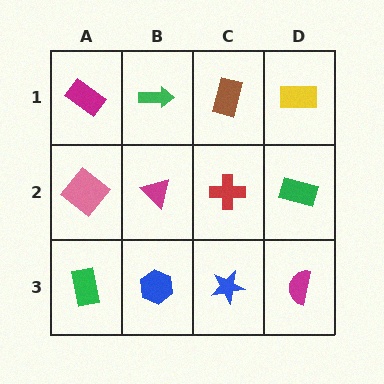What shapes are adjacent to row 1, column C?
A red cross (row 2, column C), a green arrow (row 1, column B), a yellow rectangle (row 1, column D).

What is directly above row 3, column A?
A pink diamond.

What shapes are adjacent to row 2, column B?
A green arrow (row 1, column B), a blue hexagon (row 3, column B), a pink diamond (row 2, column A), a red cross (row 2, column C).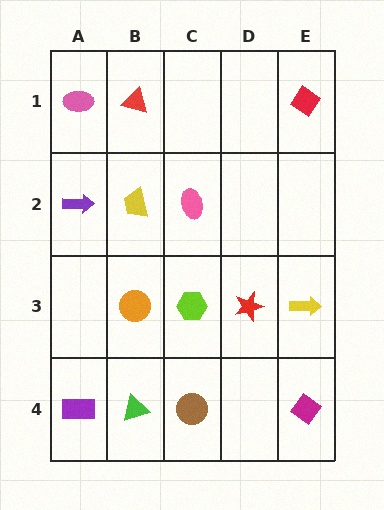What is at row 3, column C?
A lime hexagon.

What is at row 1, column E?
A red diamond.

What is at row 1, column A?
A pink ellipse.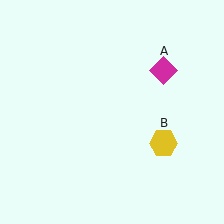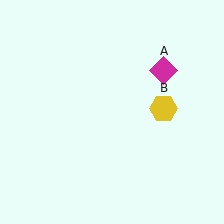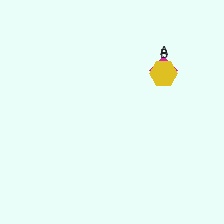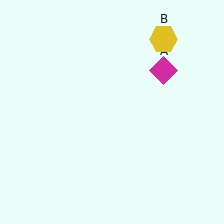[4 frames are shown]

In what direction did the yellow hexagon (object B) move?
The yellow hexagon (object B) moved up.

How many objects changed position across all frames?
1 object changed position: yellow hexagon (object B).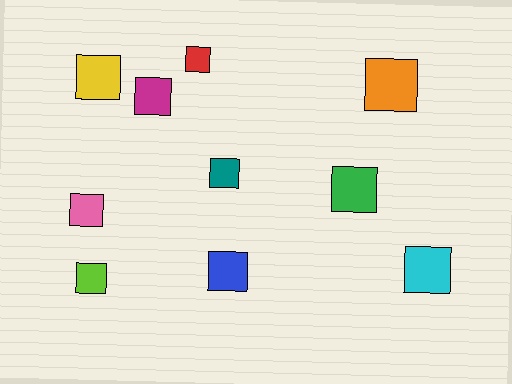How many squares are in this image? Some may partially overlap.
There are 10 squares.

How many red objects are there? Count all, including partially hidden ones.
There is 1 red object.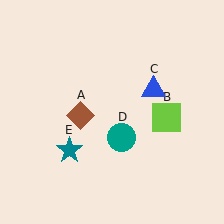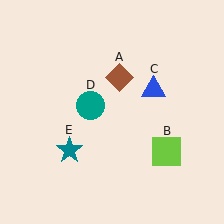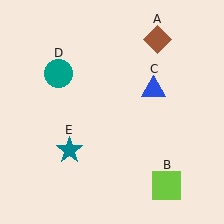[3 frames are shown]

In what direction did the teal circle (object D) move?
The teal circle (object D) moved up and to the left.